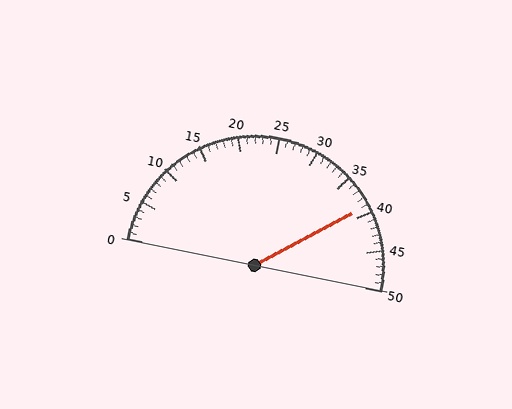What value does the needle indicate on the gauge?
The needle indicates approximately 39.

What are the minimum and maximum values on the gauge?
The gauge ranges from 0 to 50.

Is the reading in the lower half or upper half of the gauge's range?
The reading is in the upper half of the range (0 to 50).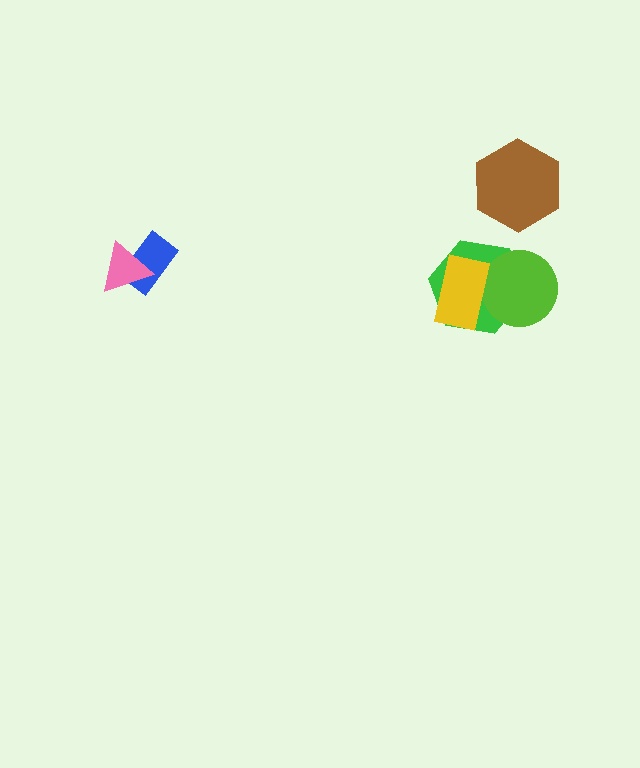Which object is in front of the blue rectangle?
The pink triangle is in front of the blue rectangle.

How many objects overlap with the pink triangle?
1 object overlaps with the pink triangle.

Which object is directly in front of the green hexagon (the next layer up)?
The lime circle is directly in front of the green hexagon.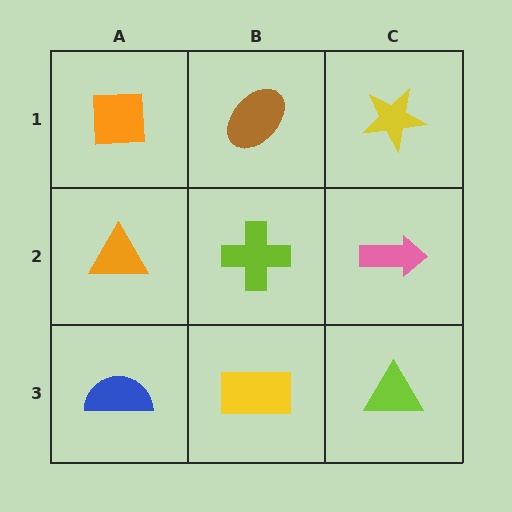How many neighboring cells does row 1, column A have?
2.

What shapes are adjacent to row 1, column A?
An orange triangle (row 2, column A), a brown ellipse (row 1, column B).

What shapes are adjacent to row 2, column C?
A yellow star (row 1, column C), a lime triangle (row 3, column C), a lime cross (row 2, column B).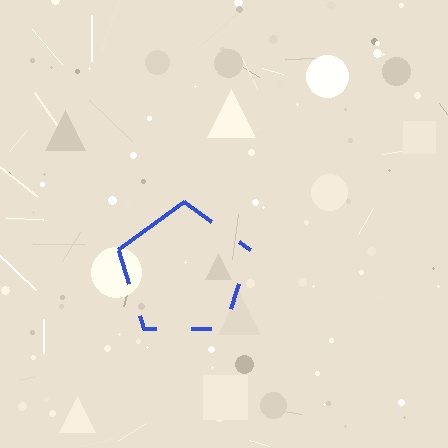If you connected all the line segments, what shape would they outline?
They would outline a pentagon.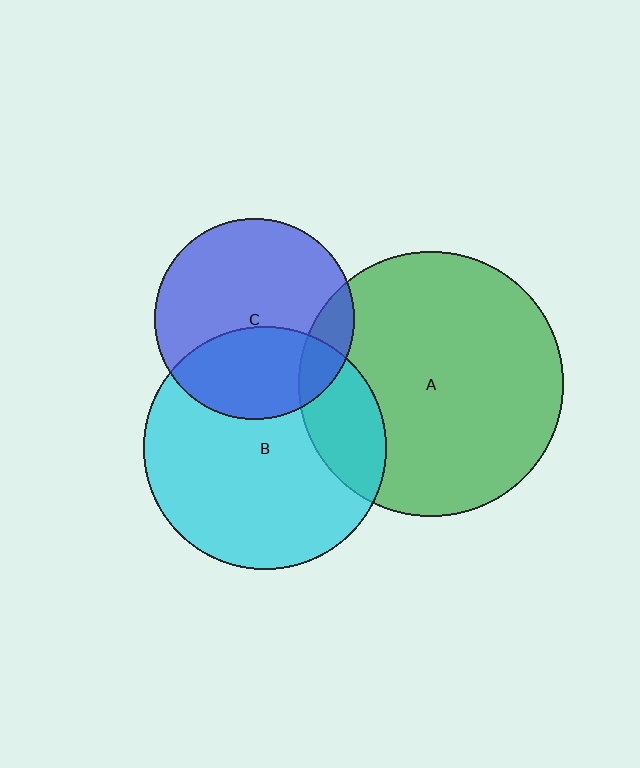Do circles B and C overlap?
Yes.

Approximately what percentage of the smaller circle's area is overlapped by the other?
Approximately 35%.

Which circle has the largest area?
Circle A (green).